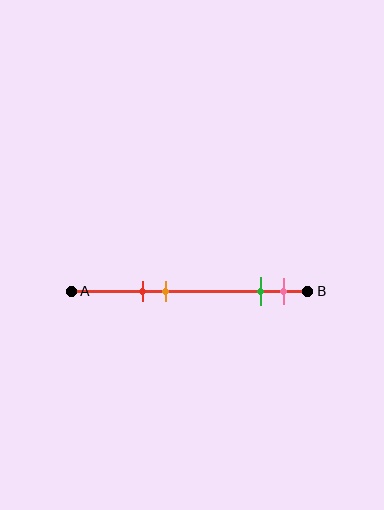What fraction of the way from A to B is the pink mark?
The pink mark is approximately 90% (0.9) of the way from A to B.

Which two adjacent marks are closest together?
The green and pink marks are the closest adjacent pair.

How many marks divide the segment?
There are 4 marks dividing the segment.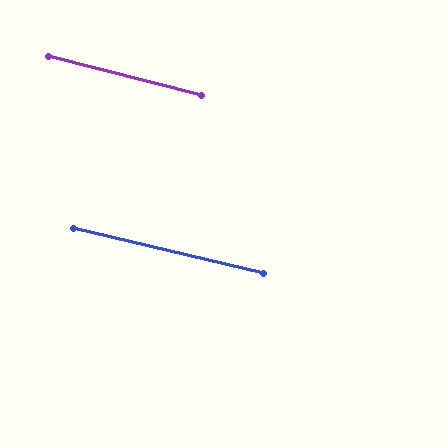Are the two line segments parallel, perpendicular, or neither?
Parallel — their directions differ by only 0.9°.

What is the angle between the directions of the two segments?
Approximately 1 degree.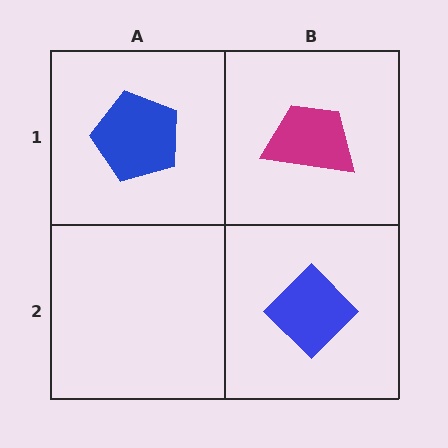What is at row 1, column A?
A blue pentagon.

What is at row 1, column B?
A magenta trapezoid.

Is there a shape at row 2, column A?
No, that cell is empty.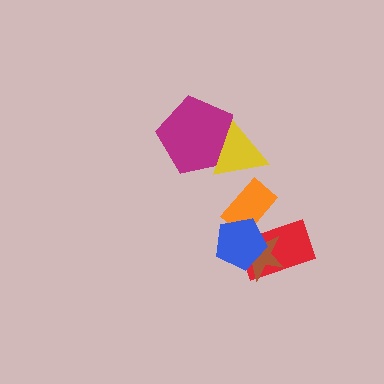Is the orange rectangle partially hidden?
Yes, it is partially covered by another shape.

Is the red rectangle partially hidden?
Yes, it is partially covered by another shape.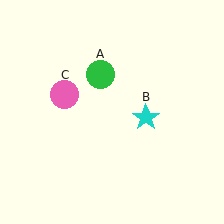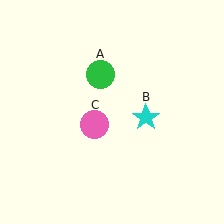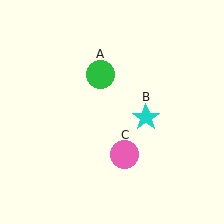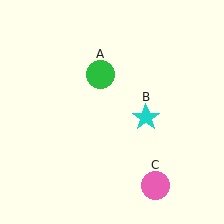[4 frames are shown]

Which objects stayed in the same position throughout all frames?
Green circle (object A) and cyan star (object B) remained stationary.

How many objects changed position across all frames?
1 object changed position: pink circle (object C).